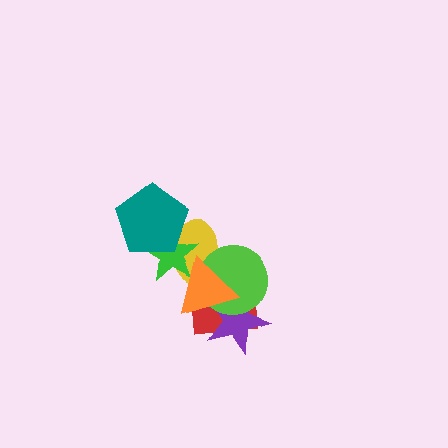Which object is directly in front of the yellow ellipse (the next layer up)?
The green star is directly in front of the yellow ellipse.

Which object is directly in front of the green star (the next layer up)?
The orange triangle is directly in front of the green star.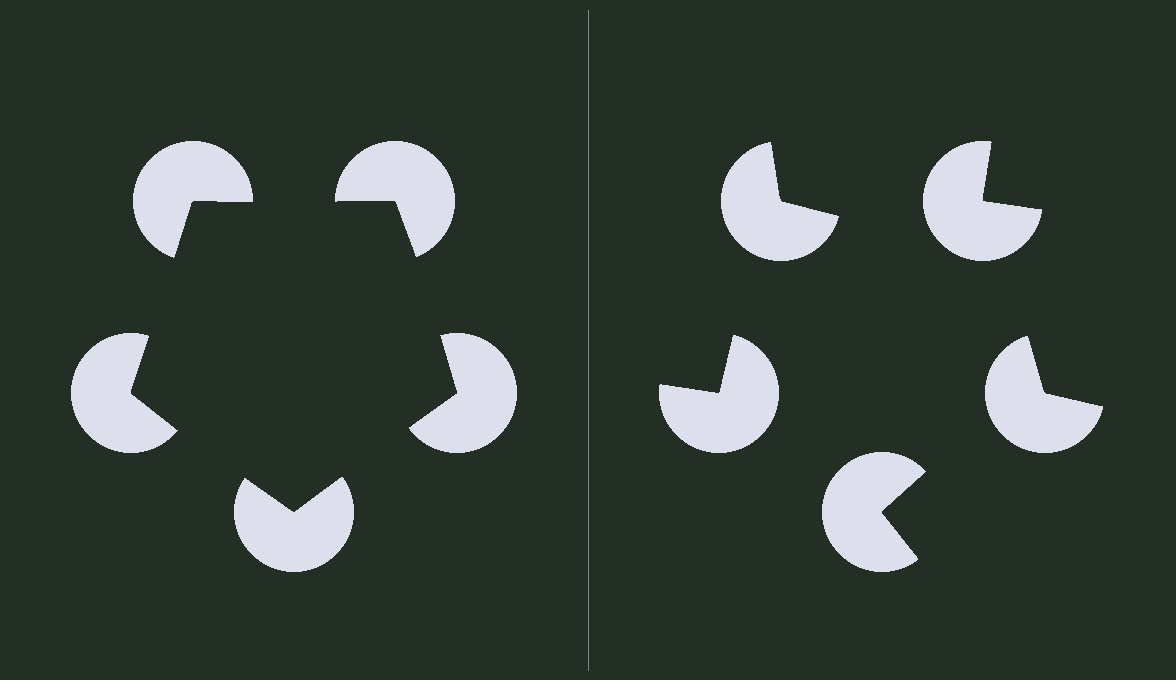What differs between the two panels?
The pac-man discs are positioned identically on both sides; only the wedge orientations differ. On the left they align to a pentagon; on the right they are misaligned.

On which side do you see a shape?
An illusory pentagon appears on the left side. On the right side the wedge cuts are rotated, so no coherent shape forms.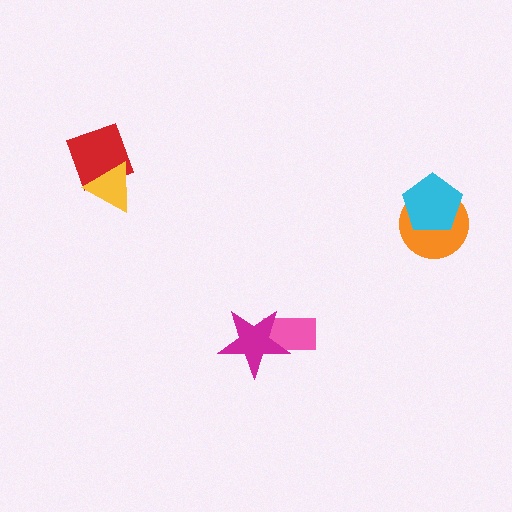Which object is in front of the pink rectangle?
The magenta star is in front of the pink rectangle.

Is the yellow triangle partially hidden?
No, no other shape covers it.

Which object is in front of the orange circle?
The cyan pentagon is in front of the orange circle.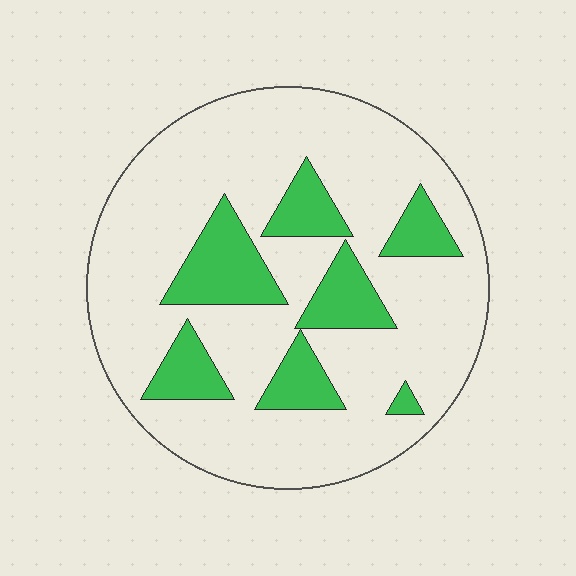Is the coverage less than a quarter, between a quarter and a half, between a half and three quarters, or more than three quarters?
Less than a quarter.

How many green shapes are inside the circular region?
7.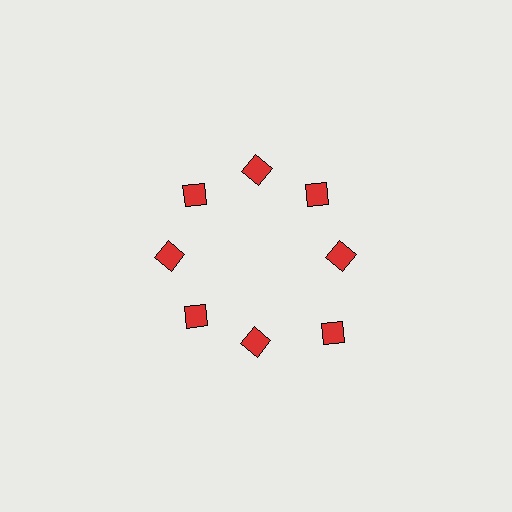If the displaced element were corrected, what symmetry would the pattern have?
It would have 8-fold rotational symmetry — the pattern would map onto itself every 45 degrees.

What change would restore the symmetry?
The symmetry would be restored by moving it inward, back onto the ring so that all 8 squares sit at equal angles and equal distance from the center.